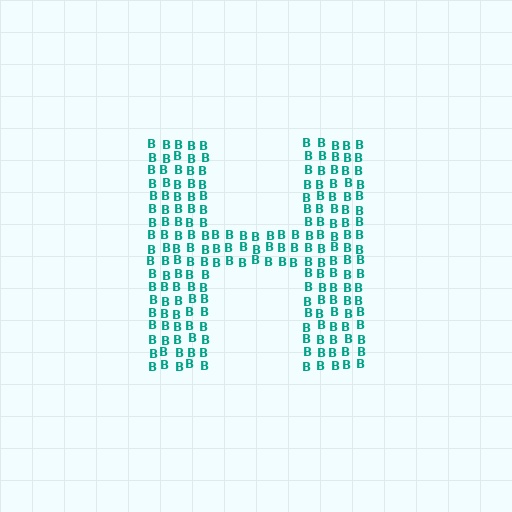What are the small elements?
The small elements are letter B's.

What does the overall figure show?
The overall figure shows the letter H.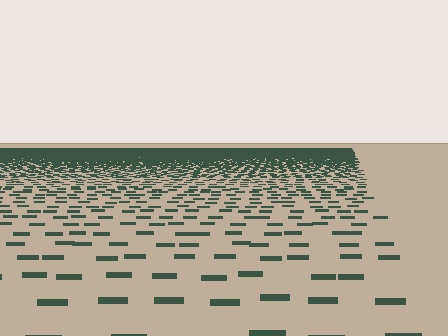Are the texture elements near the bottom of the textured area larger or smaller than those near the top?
Larger. Near the bottom, elements are closer to the viewer and appear at a bigger on-screen size.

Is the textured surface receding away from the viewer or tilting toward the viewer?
The surface is receding away from the viewer. Texture elements get smaller and denser toward the top.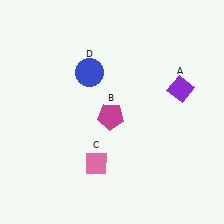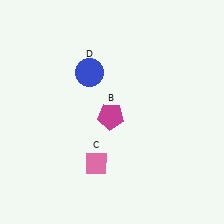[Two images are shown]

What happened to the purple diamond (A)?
The purple diamond (A) was removed in Image 2. It was in the top-right area of Image 1.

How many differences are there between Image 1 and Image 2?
There is 1 difference between the two images.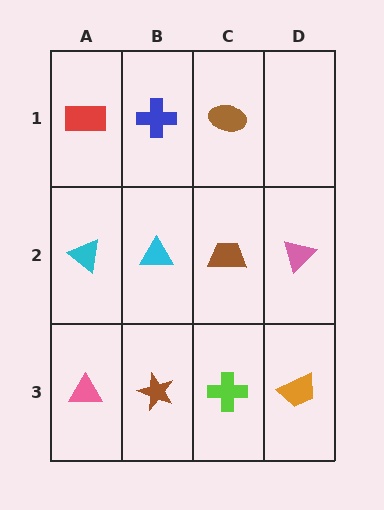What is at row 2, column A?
A cyan triangle.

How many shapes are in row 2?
4 shapes.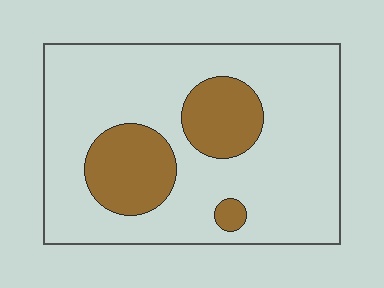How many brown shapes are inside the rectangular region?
3.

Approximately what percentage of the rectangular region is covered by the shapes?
Approximately 20%.